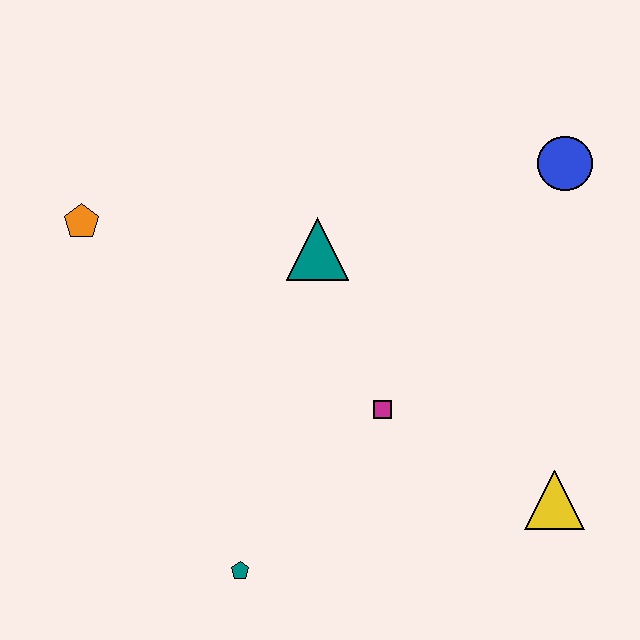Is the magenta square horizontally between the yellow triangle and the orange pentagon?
Yes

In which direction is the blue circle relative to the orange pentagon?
The blue circle is to the right of the orange pentagon.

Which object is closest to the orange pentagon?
The teal triangle is closest to the orange pentagon.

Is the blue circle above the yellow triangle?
Yes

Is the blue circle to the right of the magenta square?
Yes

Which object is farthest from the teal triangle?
The yellow triangle is farthest from the teal triangle.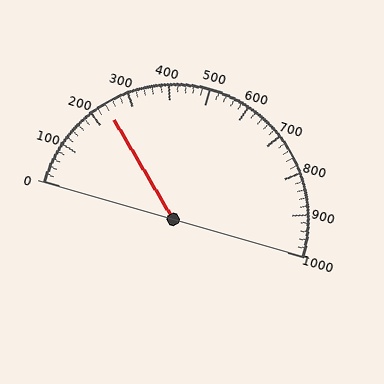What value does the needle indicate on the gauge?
The needle indicates approximately 240.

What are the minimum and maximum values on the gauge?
The gauge ranges from 0 to 1000.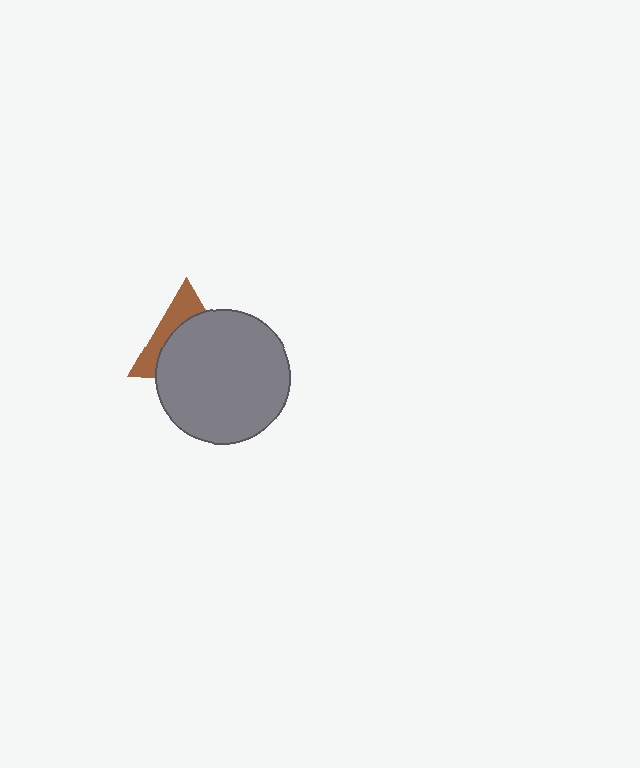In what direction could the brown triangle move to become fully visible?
The brown triangle could move up. That would shift it out from behind the gray circle entirely.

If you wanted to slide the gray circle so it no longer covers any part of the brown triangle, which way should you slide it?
Slide it down — that is the most direct way to separate the two shapes.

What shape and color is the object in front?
The object in front is a gray circle.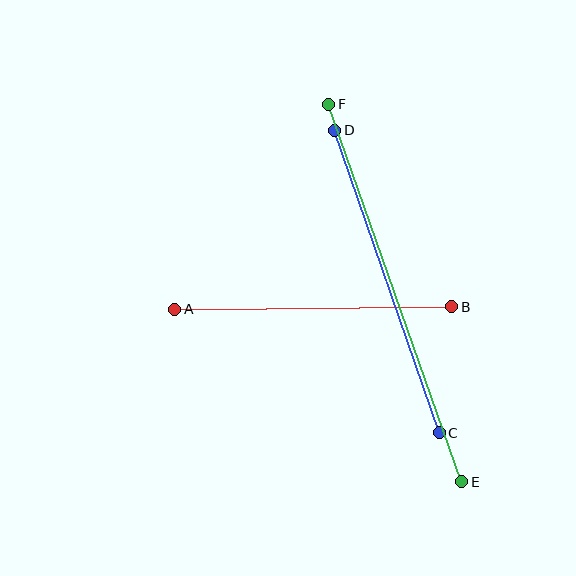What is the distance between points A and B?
The distance is approximately 277 pixels.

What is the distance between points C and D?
The distance is approximately 320 pixels.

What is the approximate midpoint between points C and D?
The midpoint is at approximately (387, 282) pixels.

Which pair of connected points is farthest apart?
Points E and F are farthest apart.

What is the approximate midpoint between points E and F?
The midpoint is at approximately (395, 293) pixels.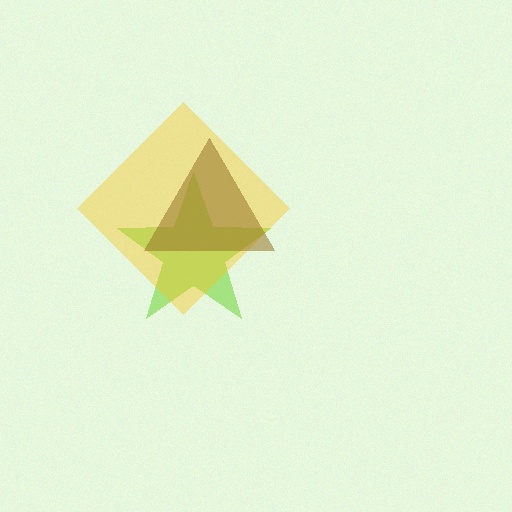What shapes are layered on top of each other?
The layered shapes are: a lime star, a yellow diamond, a brown triangle.